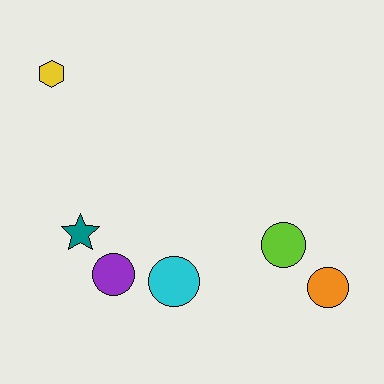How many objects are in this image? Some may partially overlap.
There are 6 objects.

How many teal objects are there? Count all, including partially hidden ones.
There is 1 teal object.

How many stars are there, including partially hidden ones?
There is 1 star.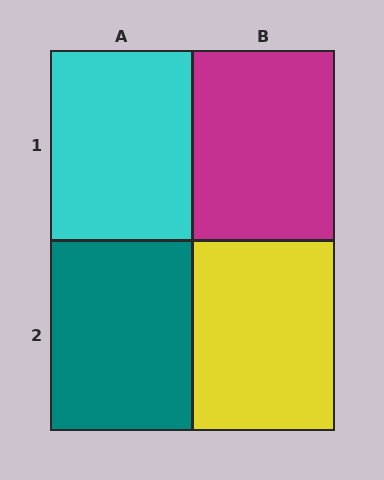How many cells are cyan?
1 cell is cyan.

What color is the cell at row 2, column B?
Yellow.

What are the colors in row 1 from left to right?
Cyan, magenta.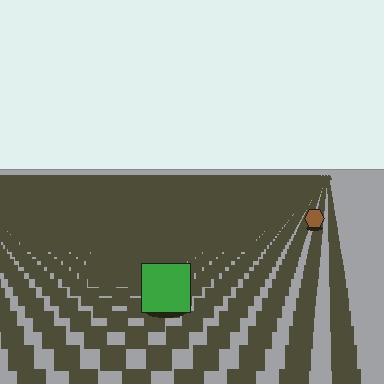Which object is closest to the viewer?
The green square is closest. The texture marks near it are larger and more spread out.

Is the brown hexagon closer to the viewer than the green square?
No. The green square is closer — you can tell from the texture gradient: the ground texture is coarser near it.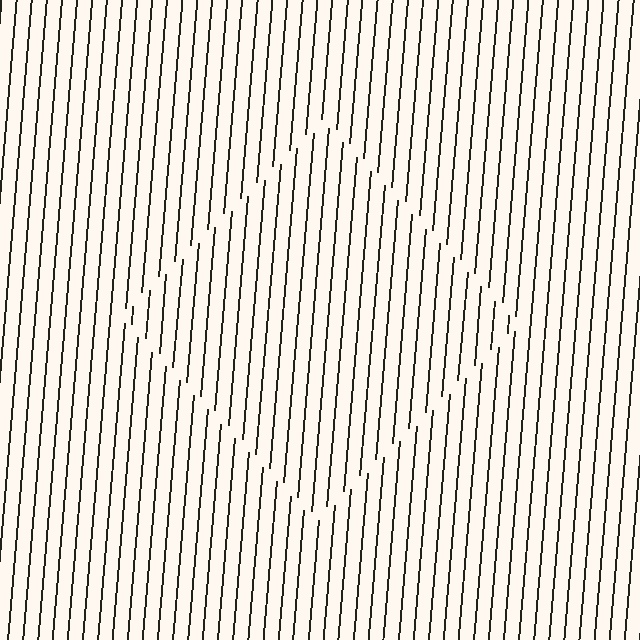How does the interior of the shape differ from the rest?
The interior of the shape contains the same grating, shifted by half a period — the contour is defined by the phase discontinuity where line-ends from the inner and outer gratings abut.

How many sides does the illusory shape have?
4 sides — the line-ends trace a square.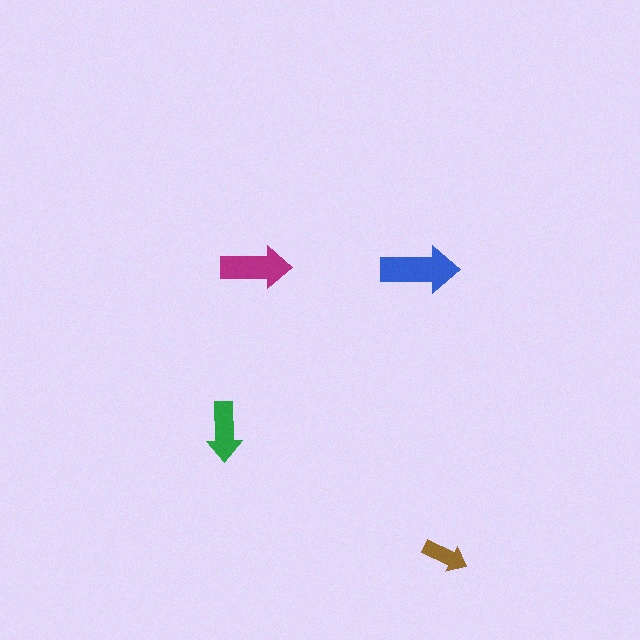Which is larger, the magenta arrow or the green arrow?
The magenta one.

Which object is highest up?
The magenta arrow is topmost.